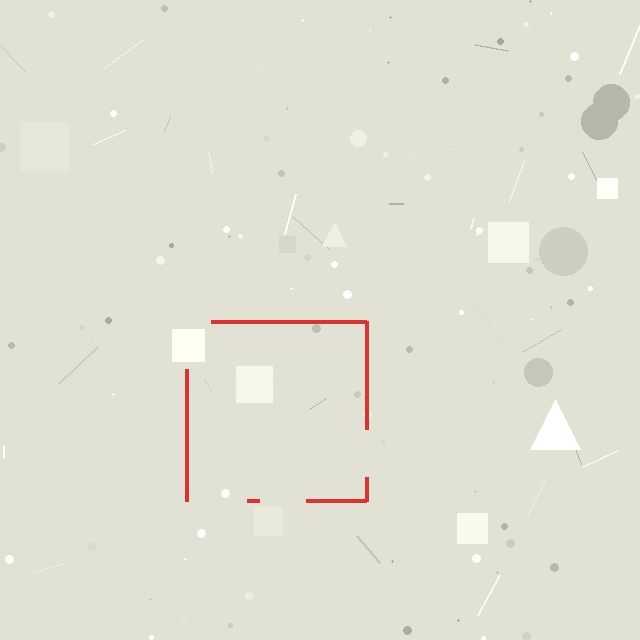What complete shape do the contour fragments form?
The contour fragments form a square.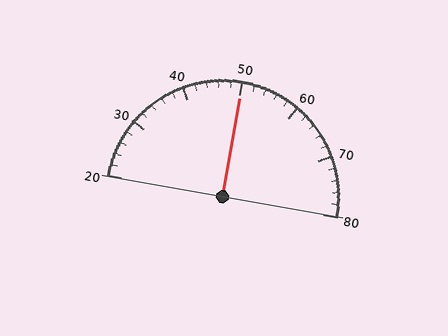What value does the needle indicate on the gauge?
The needle indicates approximately 50.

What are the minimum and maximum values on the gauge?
The gauge ranges from 20 to 80.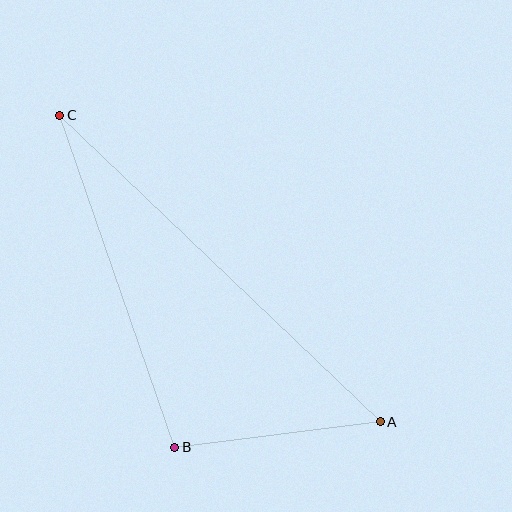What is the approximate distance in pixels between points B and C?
The distance between B and C is approximately 351 pixels.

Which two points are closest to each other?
Points A and B are closest to each other.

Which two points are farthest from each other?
Points A and C are farthest from each other.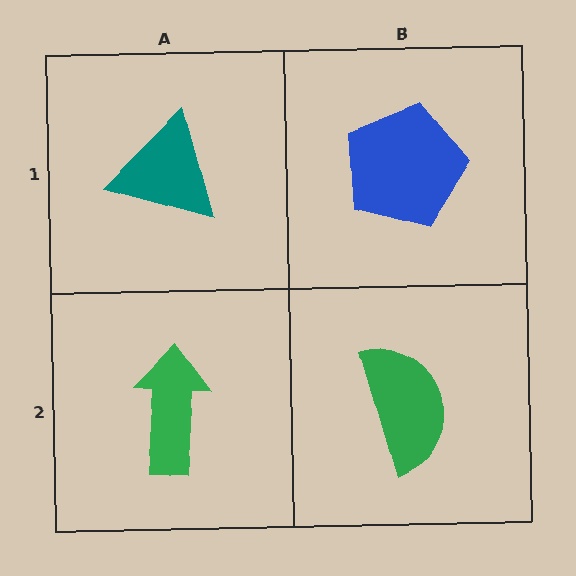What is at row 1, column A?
A teal triangle.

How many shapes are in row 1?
2 shapes.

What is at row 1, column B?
A blue pentagon.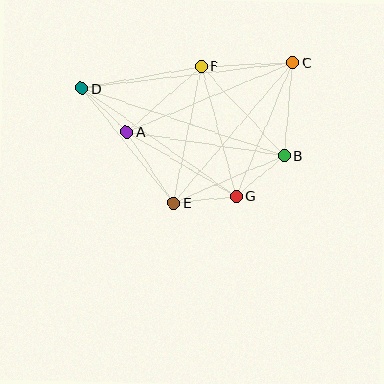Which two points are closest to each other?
Points A and D are closest to each other.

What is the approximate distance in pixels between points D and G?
The distance between D and G is approximately 188 pixels.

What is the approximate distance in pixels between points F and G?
The distance between F and G is approximately 135 pixels.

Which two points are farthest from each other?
Points B and D are farthest from each other.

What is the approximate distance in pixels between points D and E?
The distance between D and E is approximately 147 pixels.